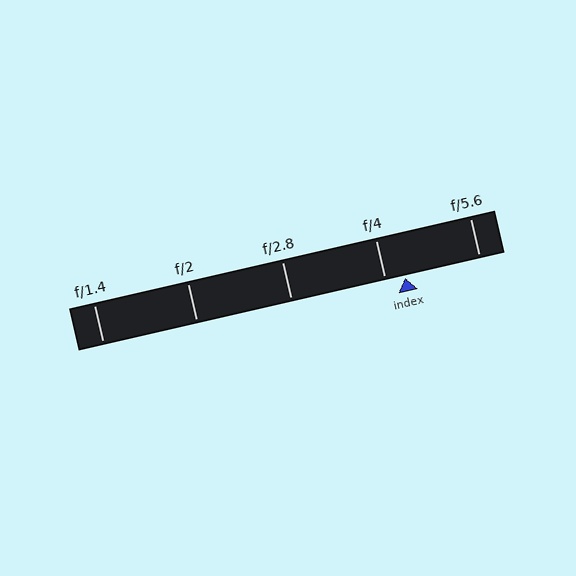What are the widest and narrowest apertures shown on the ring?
The widest aperture shown is f/1.4 and the narrowest is f/5.6.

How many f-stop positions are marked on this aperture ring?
There are 5 f-stop positions marked.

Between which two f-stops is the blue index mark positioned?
The index mark is between f/4 and f/5.6.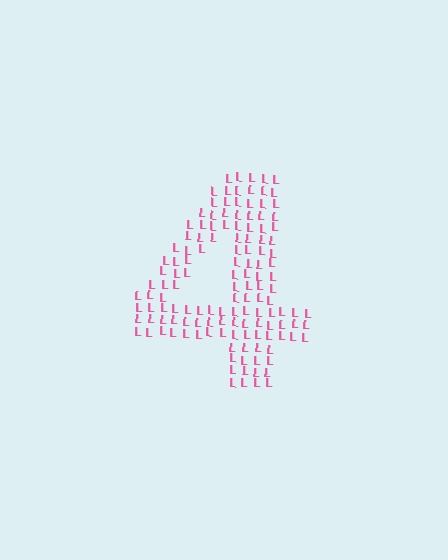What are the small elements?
The small elements are letter L's.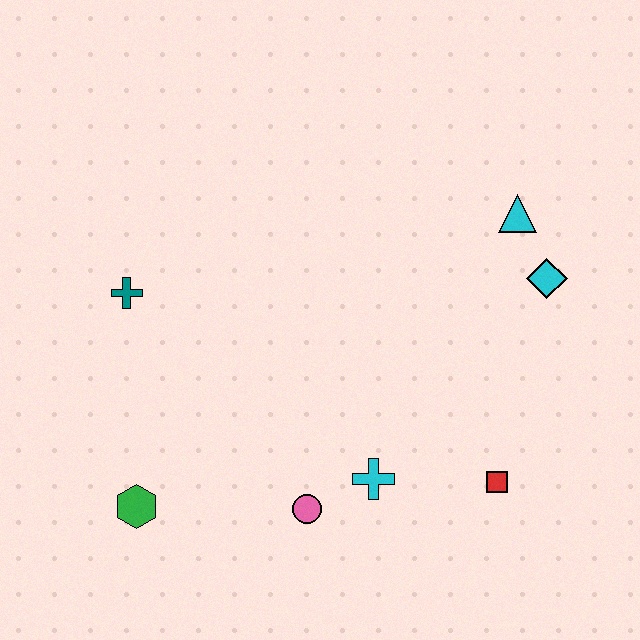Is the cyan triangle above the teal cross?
Yes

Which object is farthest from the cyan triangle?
The green hexagon is farthest from the cyan triangle.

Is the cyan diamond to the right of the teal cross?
Yes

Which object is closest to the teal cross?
The green hexagon is closest to the teal cross.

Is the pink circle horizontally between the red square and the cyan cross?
No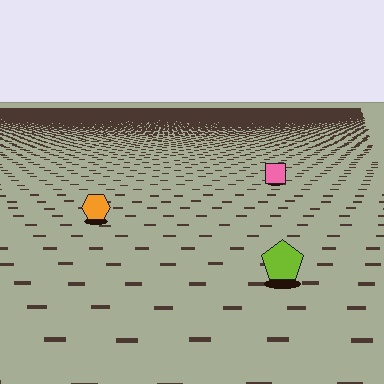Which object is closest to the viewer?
The lime pentagon is closest. The texture marks near it are larger and more spread out.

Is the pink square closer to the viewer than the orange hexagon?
No. The orange hexagon is closer — you can tell from the texture gradient: the ground texture is coarser near it.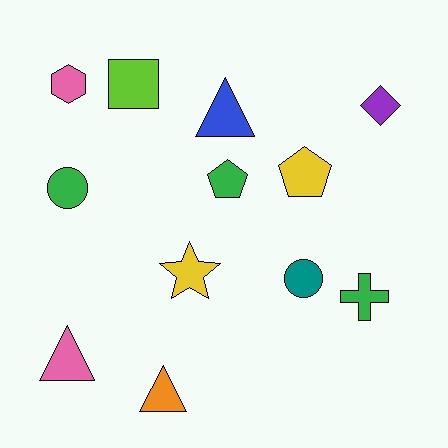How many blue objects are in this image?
There is 1 blue object.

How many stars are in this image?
There is 1 star.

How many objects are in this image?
There are 12 objects.